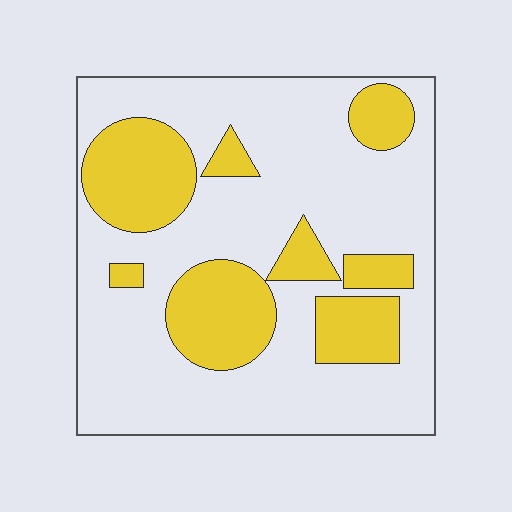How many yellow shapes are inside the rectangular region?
8.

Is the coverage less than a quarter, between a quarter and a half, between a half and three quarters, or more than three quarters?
Between a quarter and a half.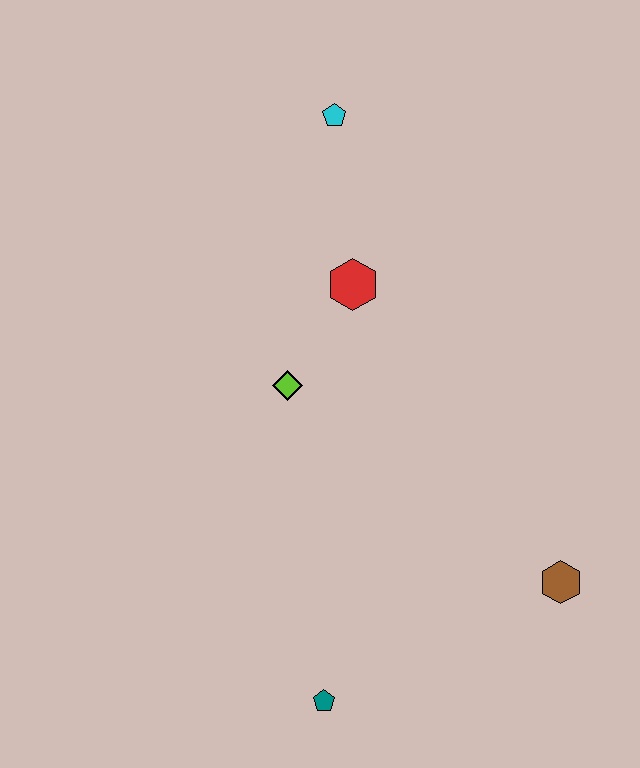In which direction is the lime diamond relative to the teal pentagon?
The lime diamond is above the teal pentagon.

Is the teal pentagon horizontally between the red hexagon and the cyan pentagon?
No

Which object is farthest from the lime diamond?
The brown hexagon is farthest from the lime diamond.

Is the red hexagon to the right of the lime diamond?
Yes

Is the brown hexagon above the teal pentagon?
Yes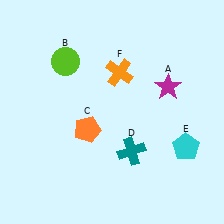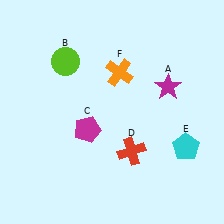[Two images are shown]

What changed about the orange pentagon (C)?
In Image 1, C is orange. In Image 2, it changed to magenta.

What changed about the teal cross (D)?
In Image 1, D is teal. In Image 2, it changed to red.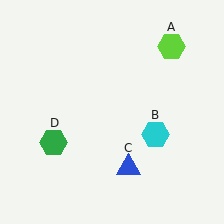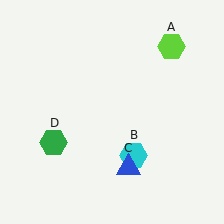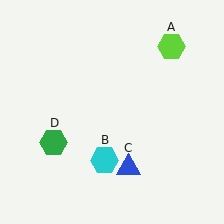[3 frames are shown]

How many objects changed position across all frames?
1 object changed position: cyan hexagon (object B).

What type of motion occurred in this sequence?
The cyan hexagon (object B) rotated clockwise around the center of the scene.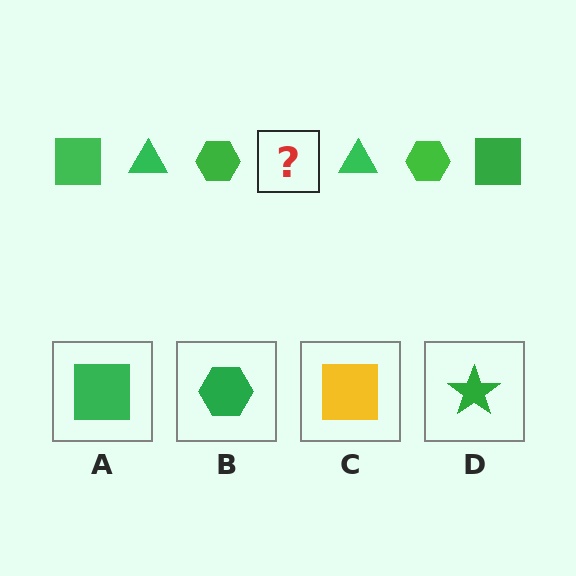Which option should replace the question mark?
Option A.